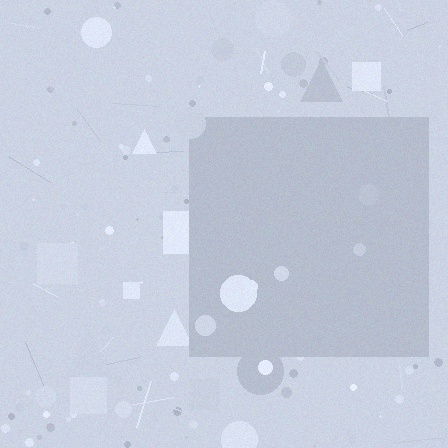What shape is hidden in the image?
A square is hidden in the image.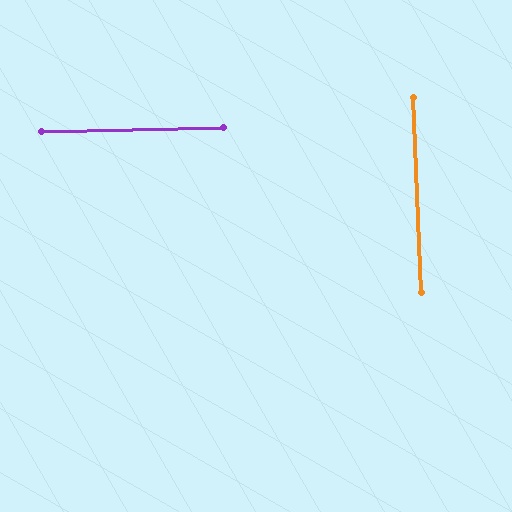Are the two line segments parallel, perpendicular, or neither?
Perpendicular — they meet at approximately 89°.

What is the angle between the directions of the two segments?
Approximately 89 degrees.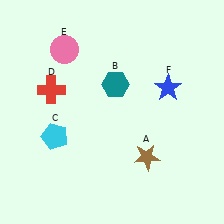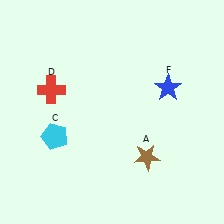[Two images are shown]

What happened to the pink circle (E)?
The pink circle (E) was removed in Image 2. It was in the top-left area of Image 1.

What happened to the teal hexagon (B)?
The teal hexagon (B) was removed in Image 2. It was in the top-right area of Image 1.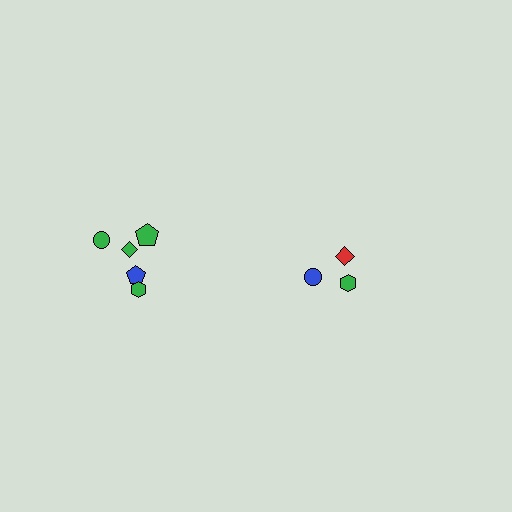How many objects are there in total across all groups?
There are 8 objects.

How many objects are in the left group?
There are 5 objects.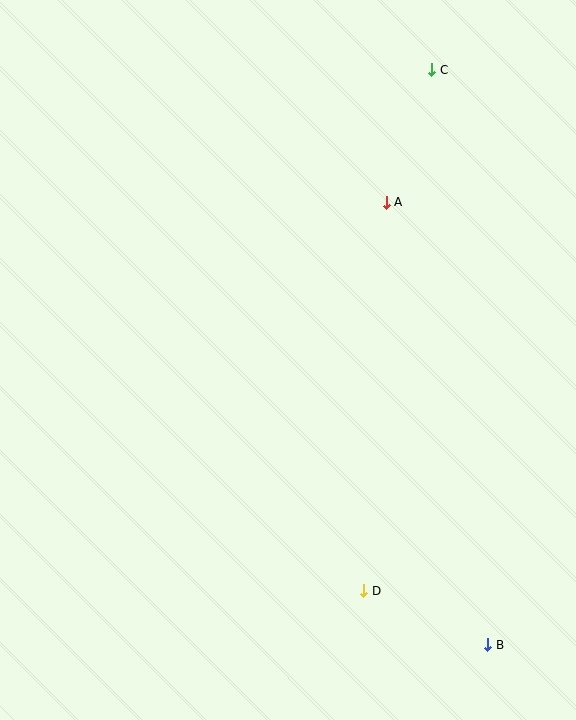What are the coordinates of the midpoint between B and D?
The midpoint between B and D is at (426, 618).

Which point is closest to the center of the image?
Point A at (386, 202) is closest to the center.